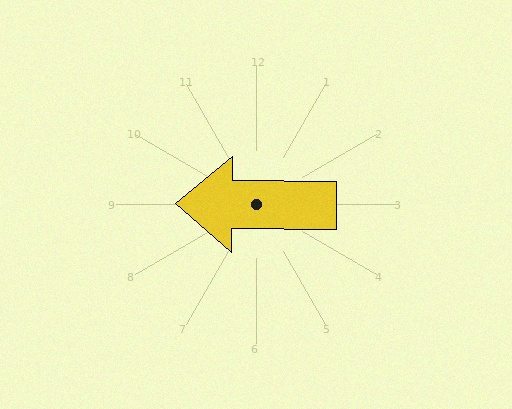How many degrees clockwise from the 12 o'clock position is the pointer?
Approximately 271 degrees.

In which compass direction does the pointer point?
West.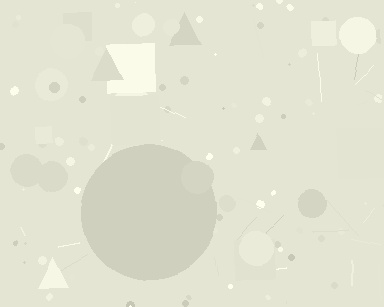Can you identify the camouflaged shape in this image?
The camouflaged shape is a circle.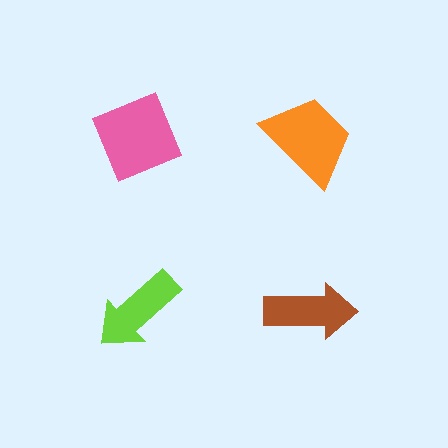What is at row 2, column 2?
A brown arrow.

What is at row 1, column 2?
An orange trapezoid.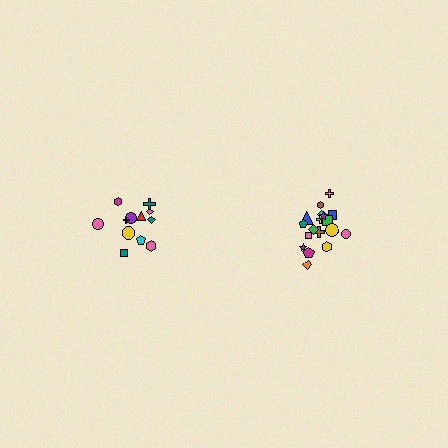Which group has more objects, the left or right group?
The right group.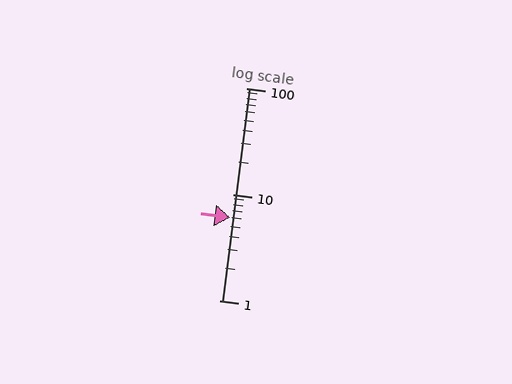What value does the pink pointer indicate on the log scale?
The pointer indicates approximately 6.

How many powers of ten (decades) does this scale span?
The scale spans 2 decades, from 1 to 100.